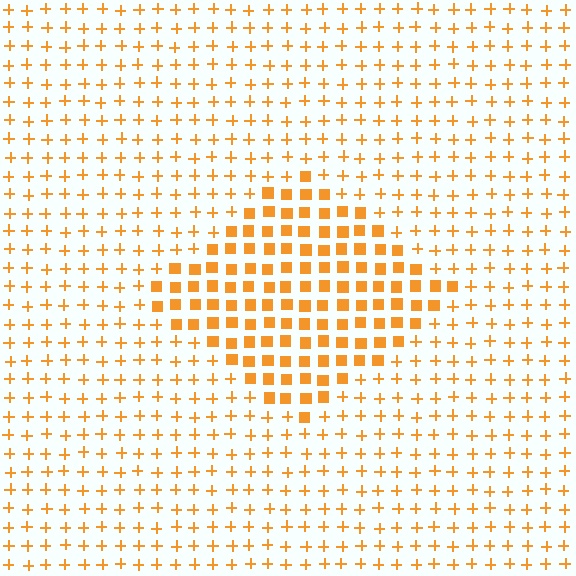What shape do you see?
I see a diamond.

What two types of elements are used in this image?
The image uses squares inside the diamond region and plus signs outside it.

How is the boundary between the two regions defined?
The boundary is defined by a change in element shape: squares inside vs. plus signs outside. All elements share the same color and spacing.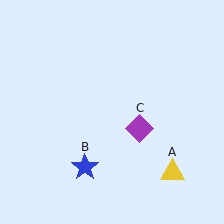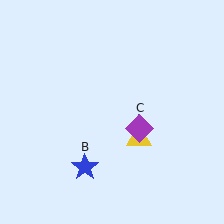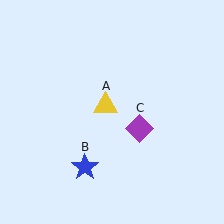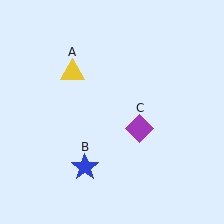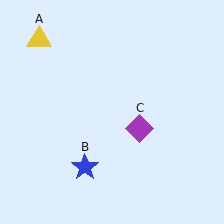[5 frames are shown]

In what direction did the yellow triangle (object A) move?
The yellow triangle (object A) moved up and to the left.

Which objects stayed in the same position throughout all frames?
Blue star (object B) and purple diamond (object C) remained stationary.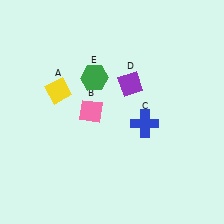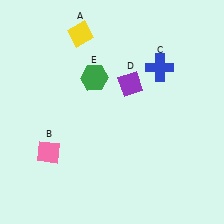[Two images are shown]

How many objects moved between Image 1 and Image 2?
3 objects moved between the two images.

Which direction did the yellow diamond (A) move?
The yellow diamond (A) moved up.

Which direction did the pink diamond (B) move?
The pink diamond (B) moved left.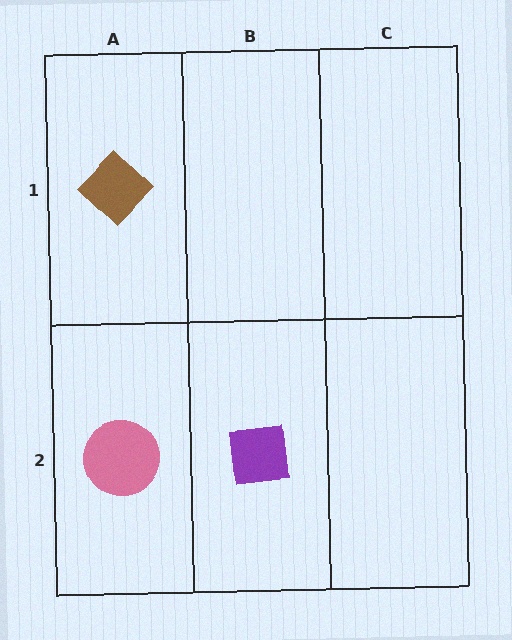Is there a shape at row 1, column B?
No, that cell is empty.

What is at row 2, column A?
A pink circle.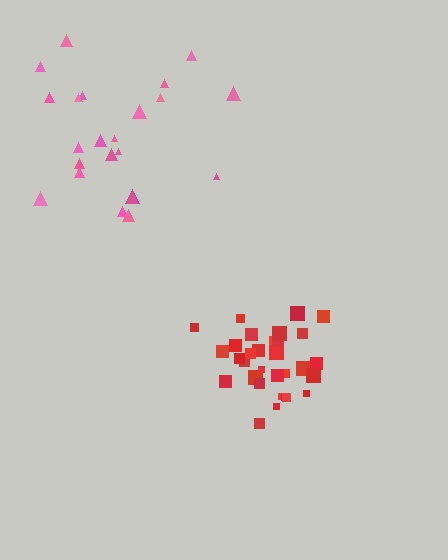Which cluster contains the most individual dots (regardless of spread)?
Red (31).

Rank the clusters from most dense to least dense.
red, pink.